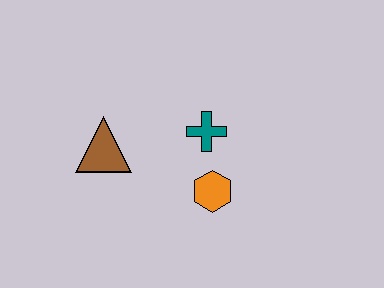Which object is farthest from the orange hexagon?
The brown triangle is farthest from the orange hexagon.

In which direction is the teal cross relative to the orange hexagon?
The teal cross is above the orange hexagon.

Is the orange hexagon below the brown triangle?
Yes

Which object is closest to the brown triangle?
The teal cross is closest to the brown triangle.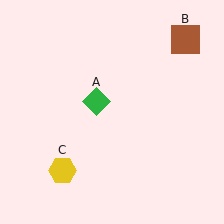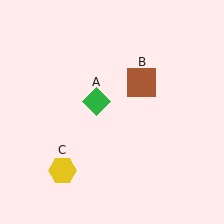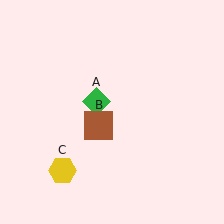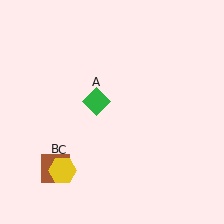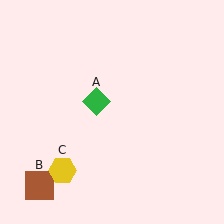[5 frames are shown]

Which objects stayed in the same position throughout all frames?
Green diamond (object A) and yellow hexagon (object C) remained stationary.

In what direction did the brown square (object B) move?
The brown square (object B) moved down and to the left.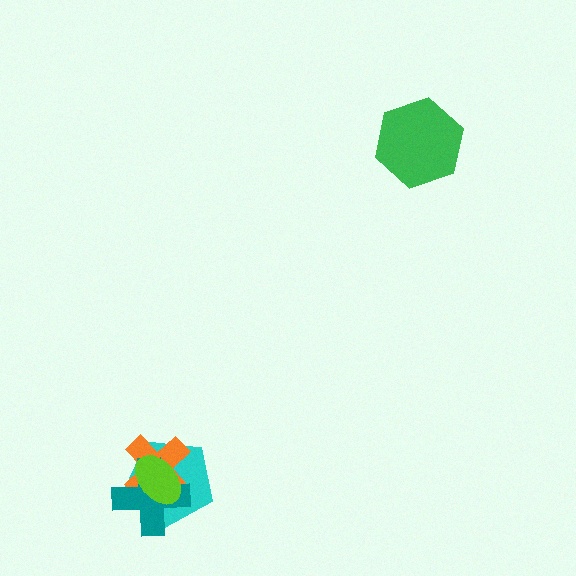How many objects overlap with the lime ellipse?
3 objects overlap with the lime ellipse.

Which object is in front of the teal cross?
The lime ellipse is in front of the teal cross.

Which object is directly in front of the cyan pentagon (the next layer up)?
The orange cross is directly in front of the cyan pentagon.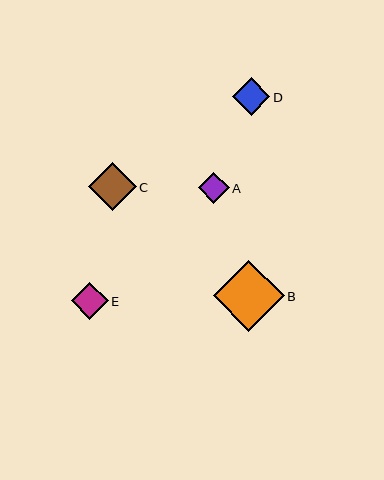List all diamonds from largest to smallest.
From largest to smallest: B, C, D, E, A.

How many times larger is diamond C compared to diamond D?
Diamond C is approximately 1.3 times the size of diamond D.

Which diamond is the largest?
Diamond B is the largest with a size of approximately 71 pixels.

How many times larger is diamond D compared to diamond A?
Diamond D is approximately 1.2 times the size of diamond A.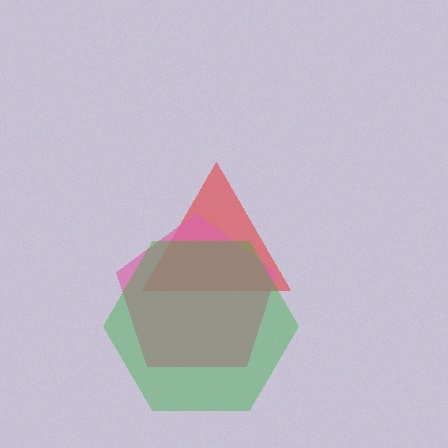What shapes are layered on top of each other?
The layered shapes are: a red triangle, a pink pentagon, a green hexagon.